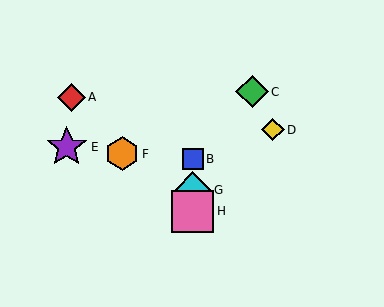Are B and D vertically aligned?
No, B is at x≈193 and D is at x≈273.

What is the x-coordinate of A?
Object A is at x≈71.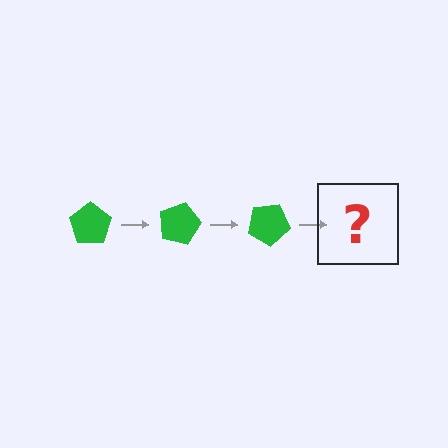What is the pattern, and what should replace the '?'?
The pattern is that the pentagon rotates 15 degrees each step. The '?' should be a green pentagon rotated 45 degrees.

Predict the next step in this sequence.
The next step is a green pentagon rotated 45 degrees.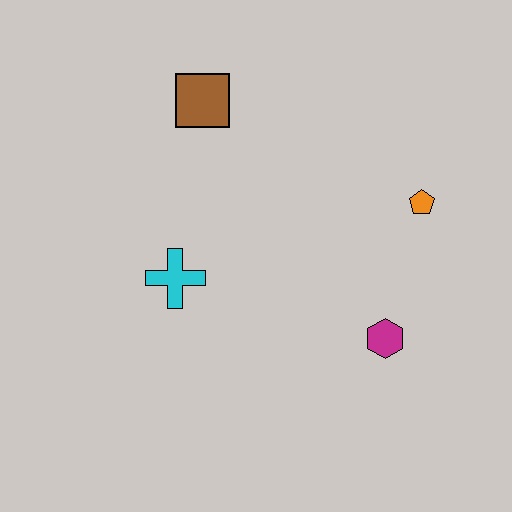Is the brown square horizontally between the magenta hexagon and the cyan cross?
Yes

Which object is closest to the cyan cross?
The brown square is closest to the cyan cross.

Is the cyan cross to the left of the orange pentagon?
Yes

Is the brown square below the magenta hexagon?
No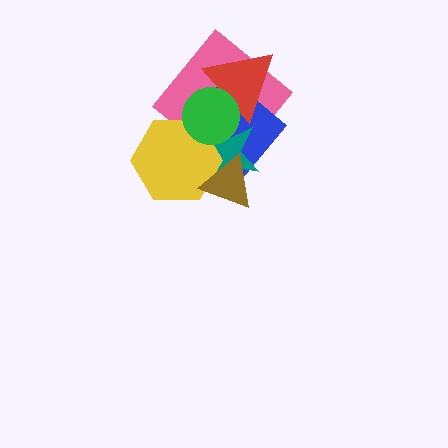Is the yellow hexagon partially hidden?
Yes, it is partially covered by another shape.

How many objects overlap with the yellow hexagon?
5 objects overlap with the yellow hexagon.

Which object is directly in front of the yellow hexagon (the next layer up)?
The brown triangle is directly in front of the yellow hexagon.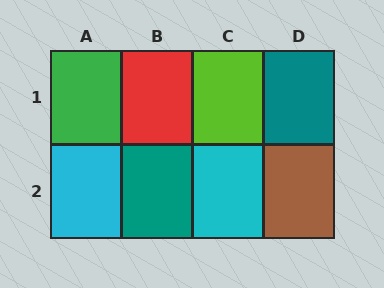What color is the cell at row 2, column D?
Brown.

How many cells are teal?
2 cells are teal.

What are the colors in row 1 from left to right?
Green, red, lime, teal.